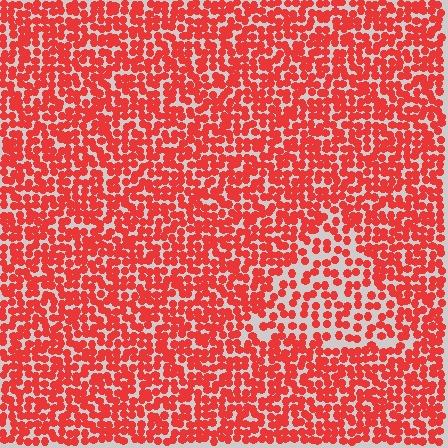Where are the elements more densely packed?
The elements are more densely packed outside the triangle boundary.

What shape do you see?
I see a triangle.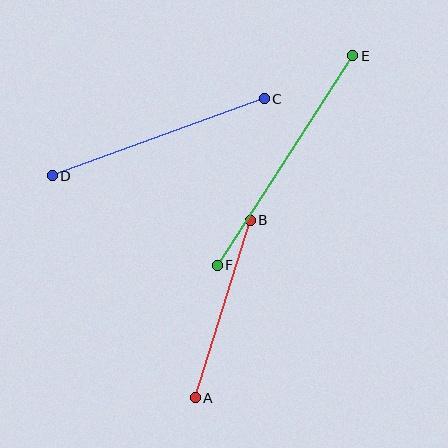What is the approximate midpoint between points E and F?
The midpoint is at approximately (285, 161) pixels.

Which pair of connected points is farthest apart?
Points E and F are farthest apart.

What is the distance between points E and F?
The distance is approximately 250 pixels.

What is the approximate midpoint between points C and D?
The midpoint is at approximately (158, 137) pixels.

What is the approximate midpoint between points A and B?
The midpoint is at approximately (223, 309) pixels.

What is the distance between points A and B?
The distance is approximately 186 pixels.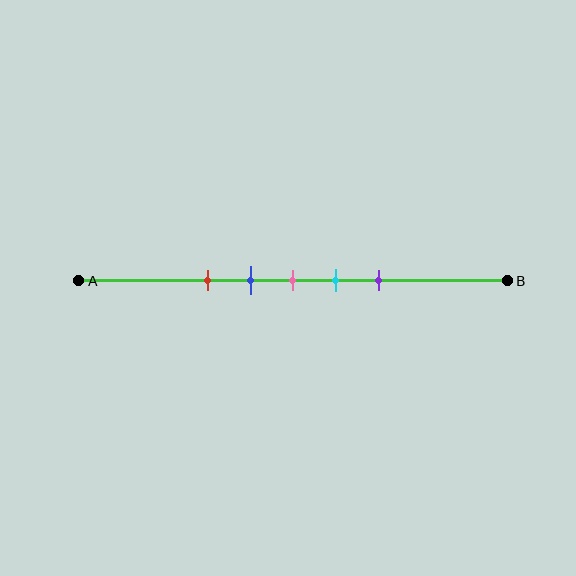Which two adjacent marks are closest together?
The blue and pink marks are the closest adjacent pair.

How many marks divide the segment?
There are 5 marks dividing the segment.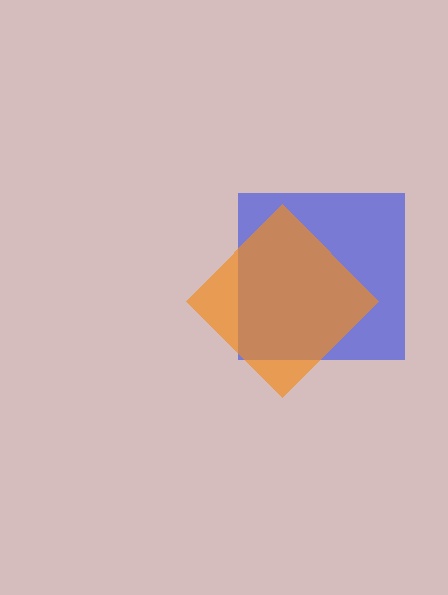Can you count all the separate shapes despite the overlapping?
Yes, there are 2 separate shapes.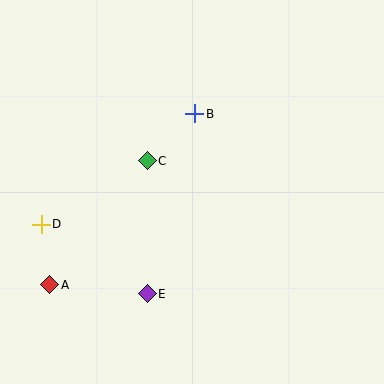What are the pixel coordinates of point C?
Point C is at (147, 161).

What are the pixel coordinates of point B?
Point B is at (195, 114).